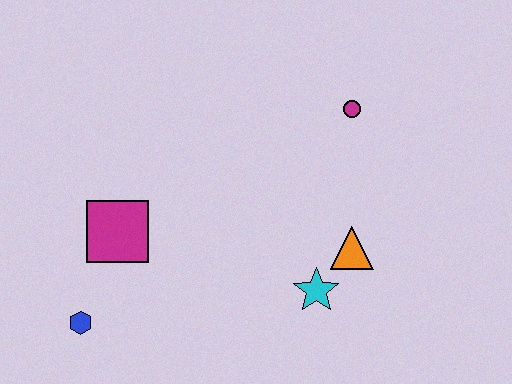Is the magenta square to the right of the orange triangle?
No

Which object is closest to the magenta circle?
The orange triangle is closest to the magenta circle.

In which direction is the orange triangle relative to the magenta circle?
The orange triangle is below the magenta circle.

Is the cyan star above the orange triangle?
No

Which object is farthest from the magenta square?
The magenta circle is farthest from the magenta square.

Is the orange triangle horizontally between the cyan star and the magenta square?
No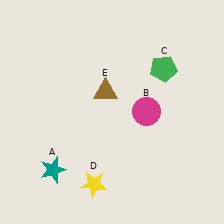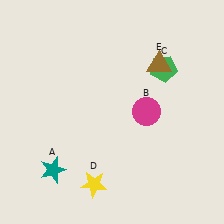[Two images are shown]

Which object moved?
The brown triangle (E) moved right.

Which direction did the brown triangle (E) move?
The brown triangle (E) moved right.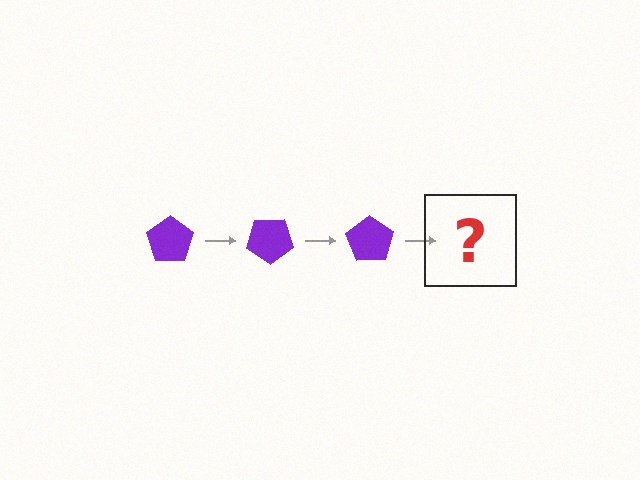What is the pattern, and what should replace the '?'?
The pattern is that the pentagon rotates 35 degrees each step. The '?' should be a purple pentagon rotated 105 degrees.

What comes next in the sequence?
The next element should be a purple pentagon rotated 105 degrees.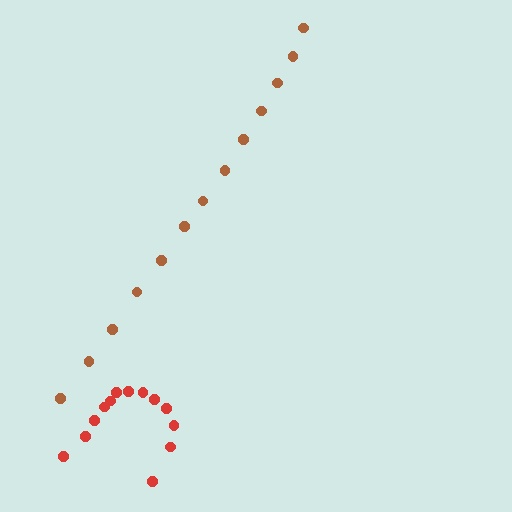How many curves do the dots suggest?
There are 2 distinct paths.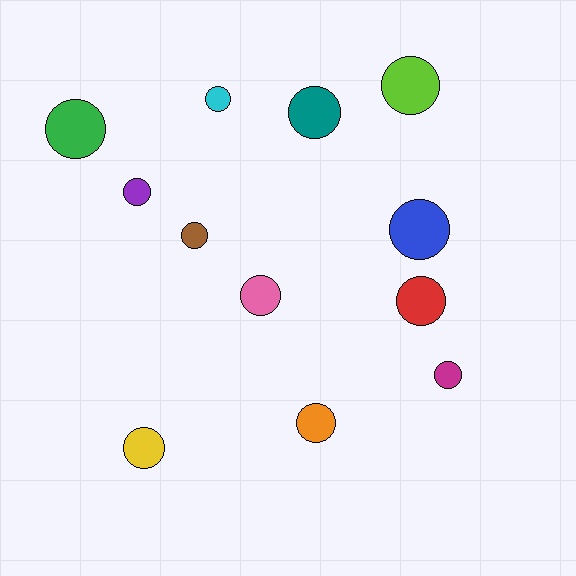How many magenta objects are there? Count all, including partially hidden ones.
There is 1 magenta object.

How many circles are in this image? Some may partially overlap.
There are 12 circles.